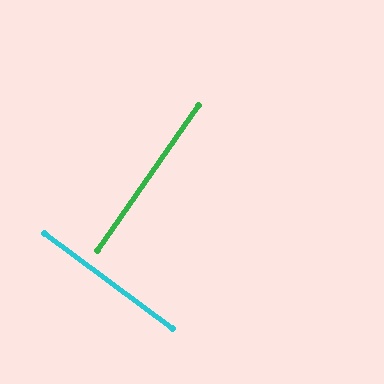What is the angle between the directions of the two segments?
Approximately 89 degrees.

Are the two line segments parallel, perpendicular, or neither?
Perpendicular — they meet at approximately 89°.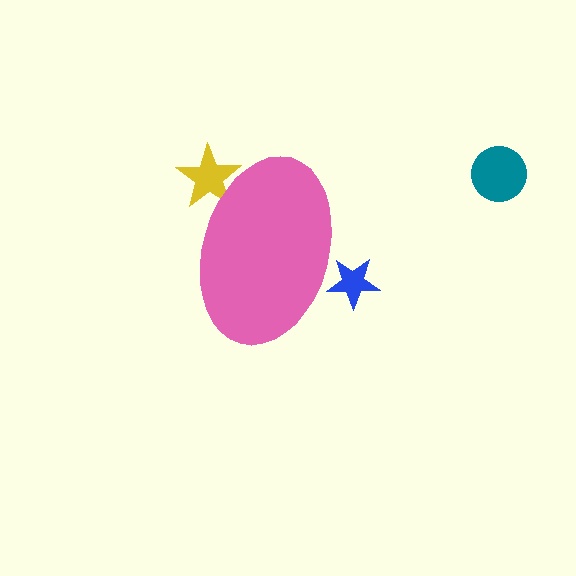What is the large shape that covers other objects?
A pink ellipse.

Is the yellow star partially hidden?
Yes, the yellow star is partially hidden behind the pink ellipse.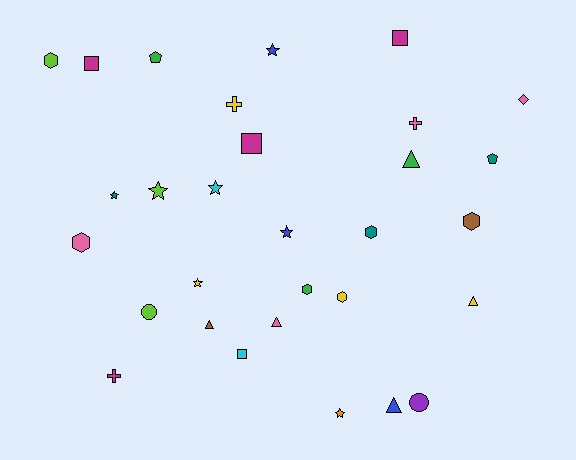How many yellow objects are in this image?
There are 4 yellow objects.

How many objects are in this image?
There are 30 objects.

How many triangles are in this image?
There are 5 triangles.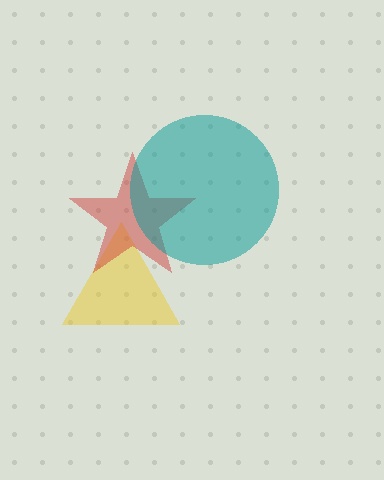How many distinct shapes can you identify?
There are 3 distinct shapes: a yellow triangle, a red star, a teal circle.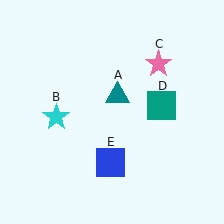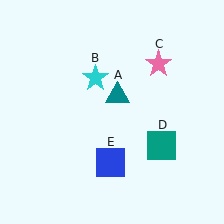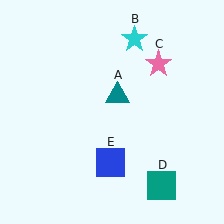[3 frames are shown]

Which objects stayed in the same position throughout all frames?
Teal triangle (object A) and pink star (object C) and blue square (object E) remained stationary.